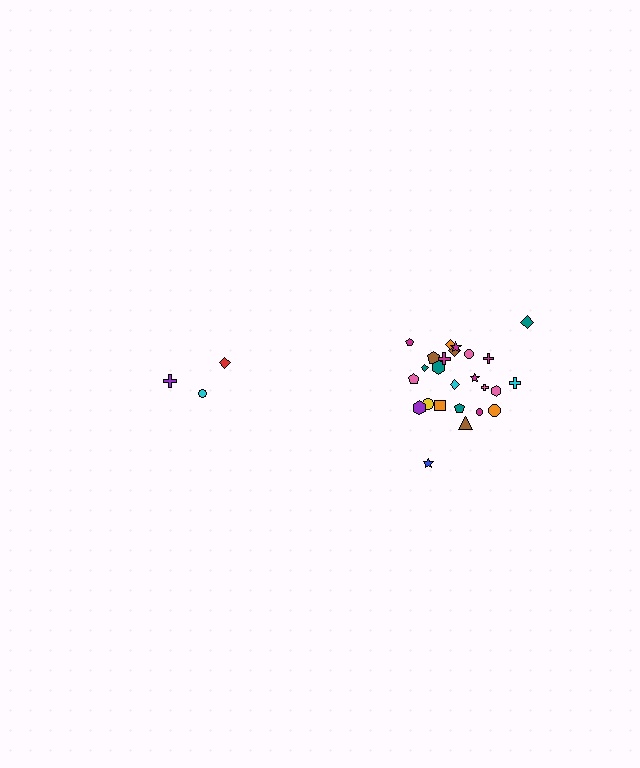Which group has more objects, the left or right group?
The right group.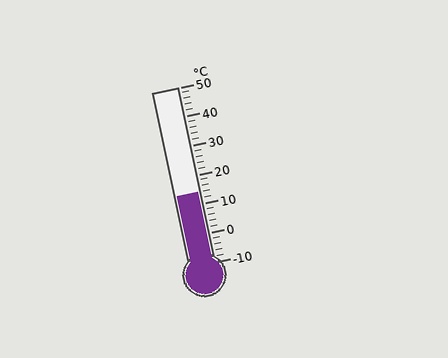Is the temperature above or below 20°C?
The temperature is below 20°C.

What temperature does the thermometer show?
The thermometer shows approximately 14°C.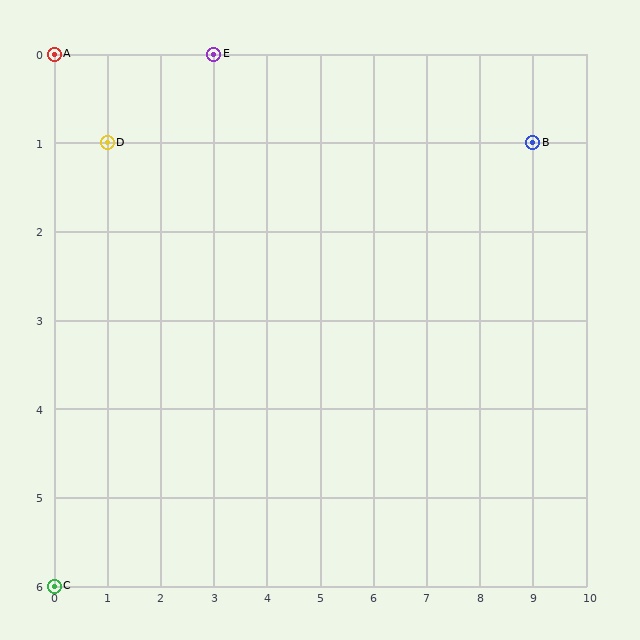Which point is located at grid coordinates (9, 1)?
Point B is at (9, 1).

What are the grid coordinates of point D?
Point D is at grid coordinates (1, 1).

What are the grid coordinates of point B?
Point B is at grid coordinates (9, 1).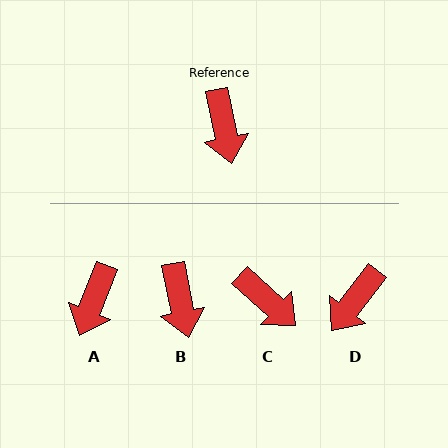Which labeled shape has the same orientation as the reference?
B.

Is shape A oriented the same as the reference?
No, it is off by about 33 degrees.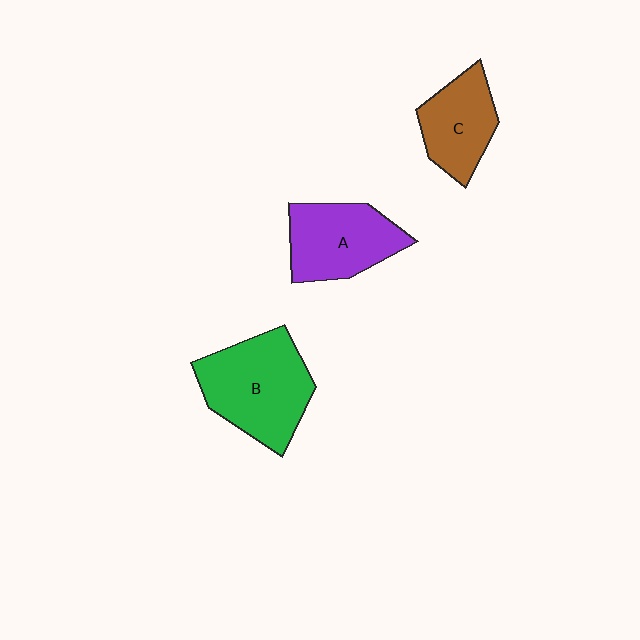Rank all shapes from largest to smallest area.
From largest to smallest: B (green), A (purple), C (brown).